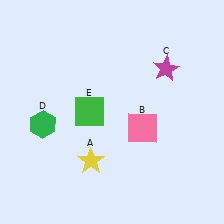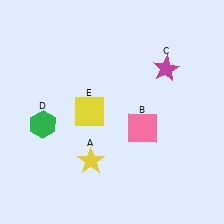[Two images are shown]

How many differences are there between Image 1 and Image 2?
There is 1 difference between the two images.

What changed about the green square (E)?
In Image 1, E is green. In Image 2, it changed to yellow.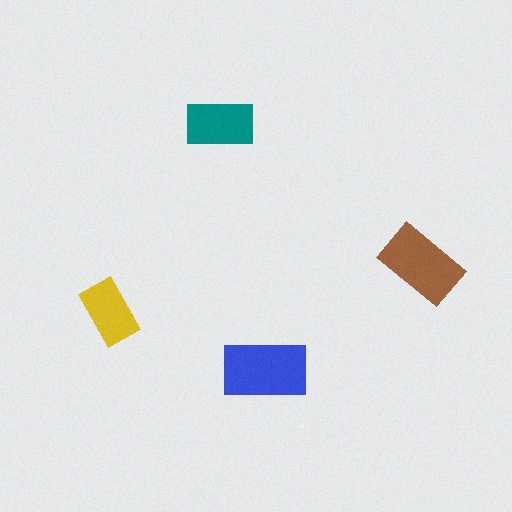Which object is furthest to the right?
The brown rectangle is rightmost.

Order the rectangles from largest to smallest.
the blue one, the brown one, the teal one, the yellow one.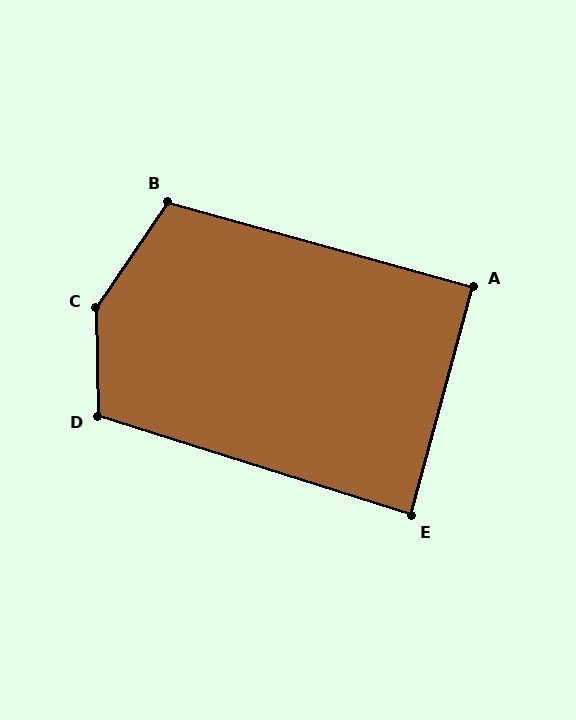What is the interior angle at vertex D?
Approximately 108 degrees (obtuse).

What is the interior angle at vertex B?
Approximately 108 degrees (obtuse).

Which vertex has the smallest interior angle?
E, at approximately 87 degrees.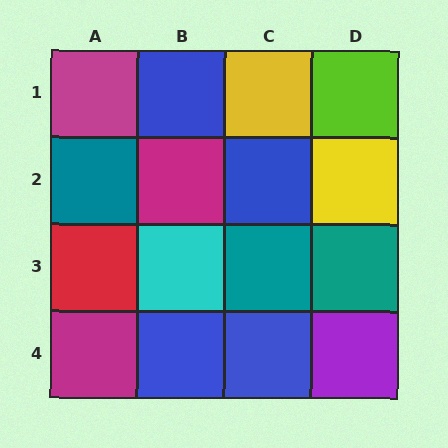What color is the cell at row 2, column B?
Magenta.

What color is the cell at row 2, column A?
Teal.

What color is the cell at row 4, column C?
Blue.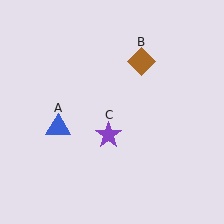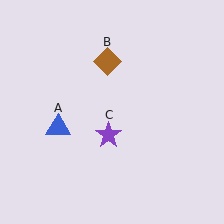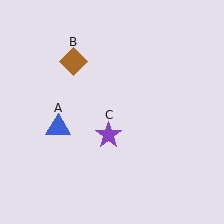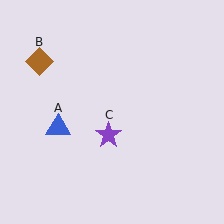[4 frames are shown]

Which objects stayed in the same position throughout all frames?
Blue triangle (object A) and purple star (object C) remained stationary.